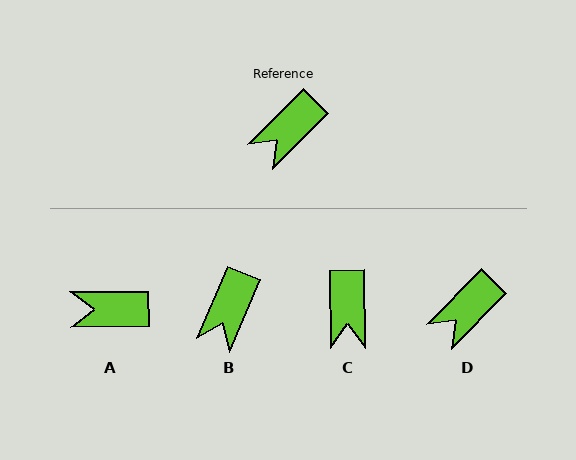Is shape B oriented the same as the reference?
No, it is off by about 22 degrees.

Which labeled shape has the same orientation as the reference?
D.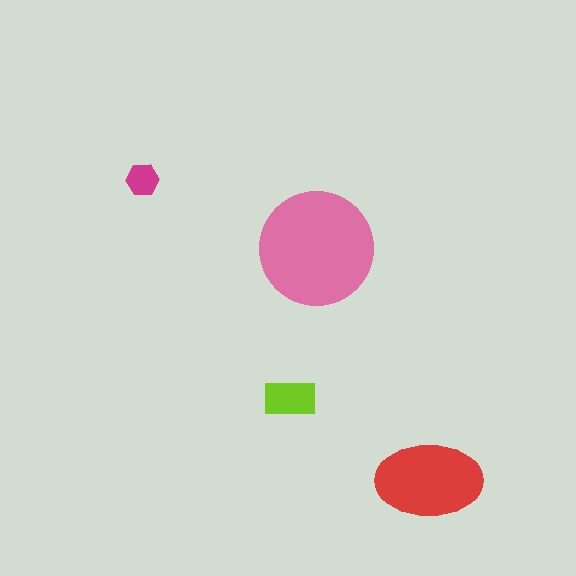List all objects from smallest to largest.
The magenta hexagon, the lime rectangle, the red ellipse, the pink circle.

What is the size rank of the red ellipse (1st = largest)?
2nd.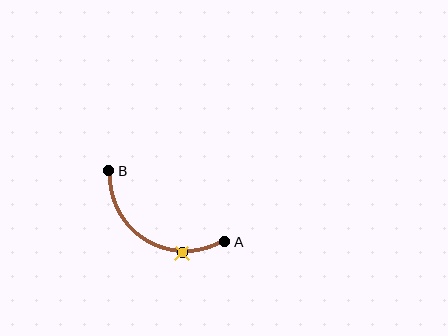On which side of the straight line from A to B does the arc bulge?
The arc bulges below the straight line connecting A and B.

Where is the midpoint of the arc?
The arc midpoint is the point on the curve farthest from the straight line joining A and B. It sits below that line.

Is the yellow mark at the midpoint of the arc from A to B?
No. The yellow mark lies on the arc but is closer to endpoint A. The arc midpoint would be at the point on the curve equidistant along the arc from both A and B.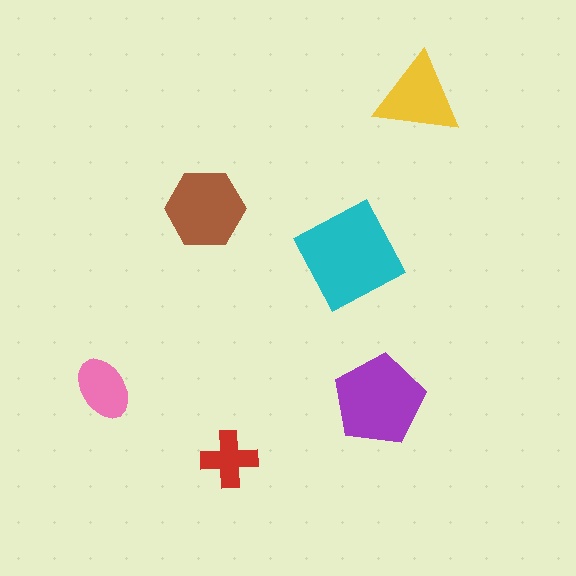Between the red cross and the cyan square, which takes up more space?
The cyan square.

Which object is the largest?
The cyan square.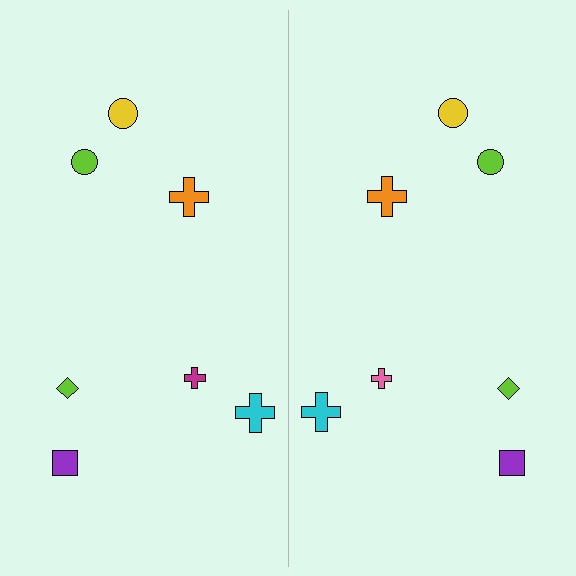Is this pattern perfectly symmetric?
No, the pattern is not perfectly symmetric. The pink cross on the right side breaks the symmetry — its mirror counterpart is magenta.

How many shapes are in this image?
There are 14 shapes in this image.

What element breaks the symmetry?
The pink cross on the right side breaks the symmetry — its mirror counterpart is magenta.